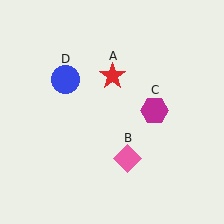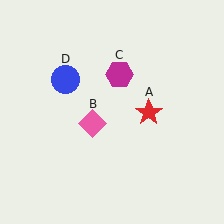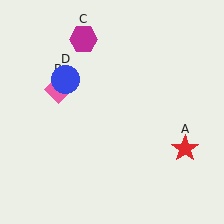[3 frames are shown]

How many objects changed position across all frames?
3 objects changed position: red star (object A), pink diamond (object B), magenta hexagon (object C).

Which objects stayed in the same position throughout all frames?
Blue circle (object D) remained stationary.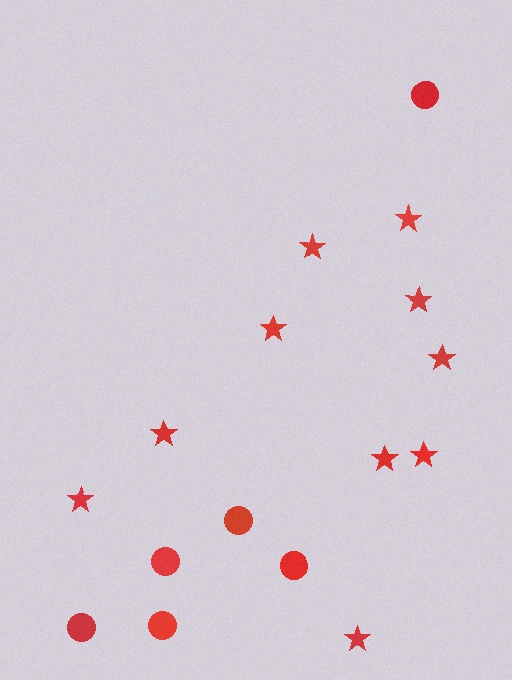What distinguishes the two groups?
There are 2 groups: one group of stars (10) and one group of circles (6).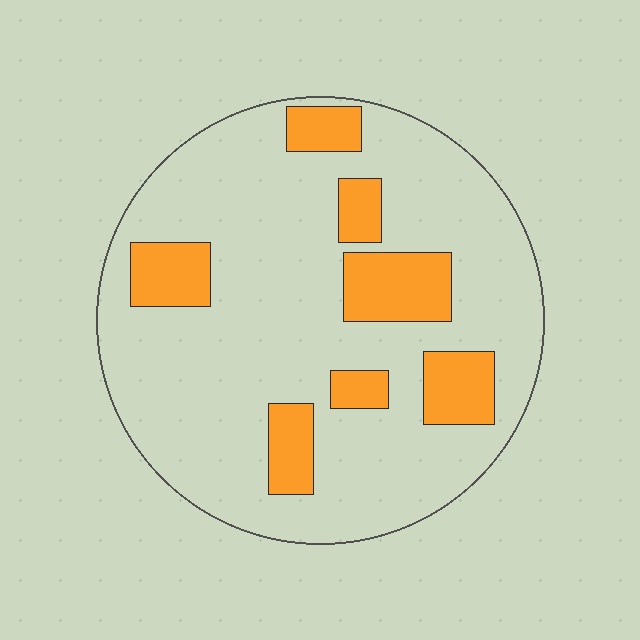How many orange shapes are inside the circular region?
7.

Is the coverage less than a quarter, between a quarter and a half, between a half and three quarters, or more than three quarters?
Less than a quarter.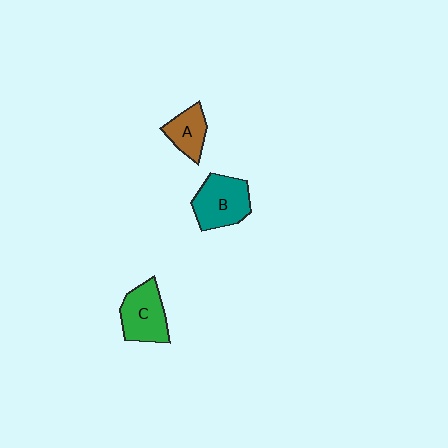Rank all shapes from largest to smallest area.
From largest to smallest: B (teal), C (green), A (brown).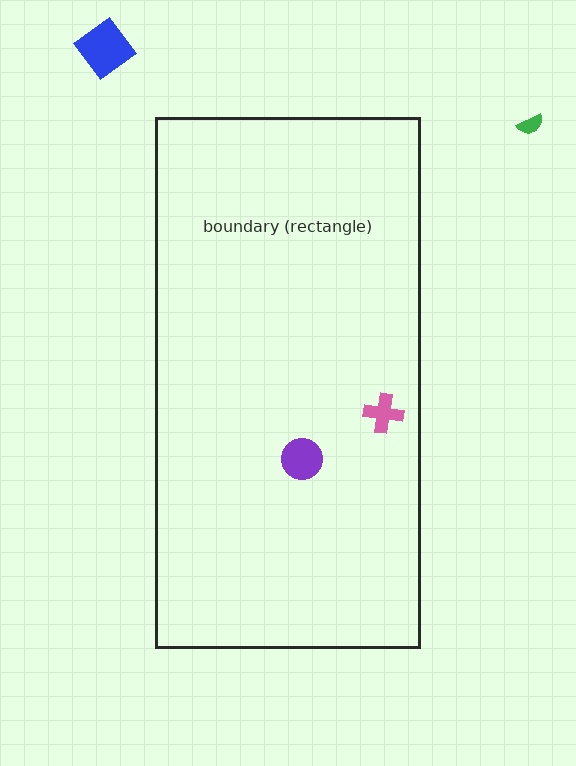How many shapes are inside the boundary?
2 inside, 2 outside.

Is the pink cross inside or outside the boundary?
Inside.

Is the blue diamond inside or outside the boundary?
Outside.